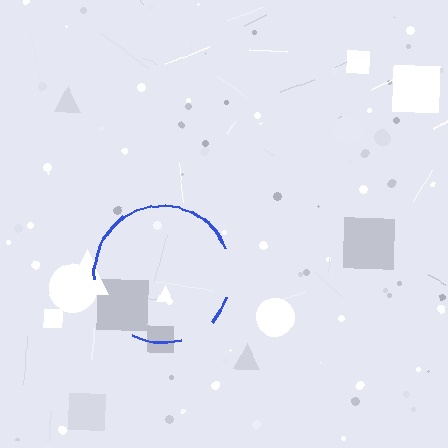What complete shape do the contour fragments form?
The contour fragments form a circle.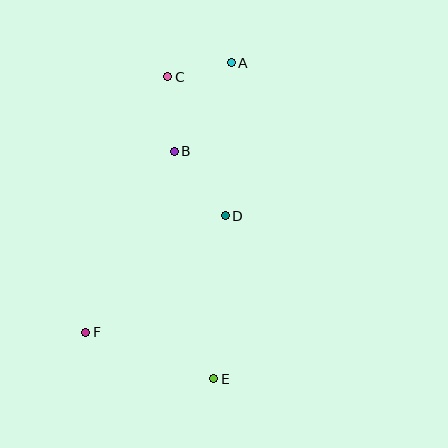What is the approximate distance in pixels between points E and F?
The distance between E and F is approximately 136 pixels.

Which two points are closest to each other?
Points A and C are closest to each other.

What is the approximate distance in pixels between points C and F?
The distance between C and F is approximately 268 pixels.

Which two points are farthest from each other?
Points A and E are farthest from each other.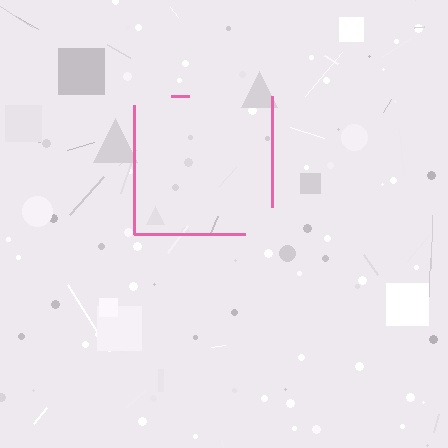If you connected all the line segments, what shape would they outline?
They would outline a square.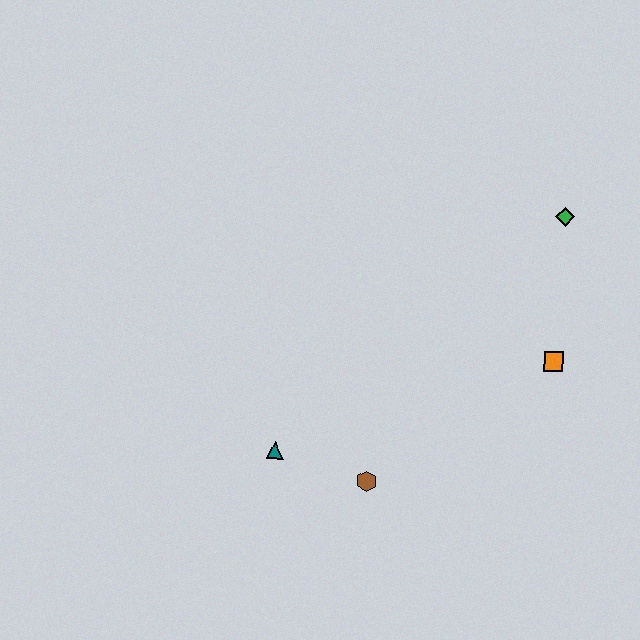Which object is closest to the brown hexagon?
The teal triangle is closest to the brown hexagon.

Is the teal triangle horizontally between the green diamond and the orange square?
No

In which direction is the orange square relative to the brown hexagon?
The orange square is to the right of the brown hexagon.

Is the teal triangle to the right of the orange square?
No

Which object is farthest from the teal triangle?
The green diamond is farthest from the teal triangle.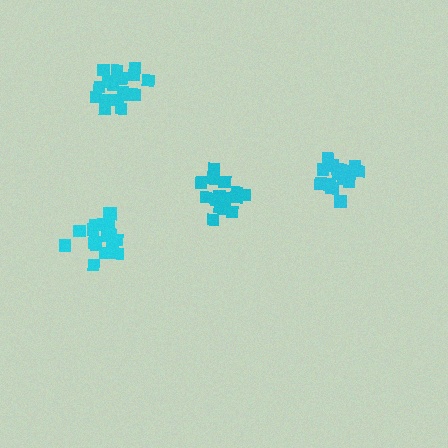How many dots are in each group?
Group 1: 19 dots, Group 2: 19 dots, Group 3: 17 dots, Group 4: 19 dots (74 total).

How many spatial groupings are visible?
There are 4 spatial groupings.